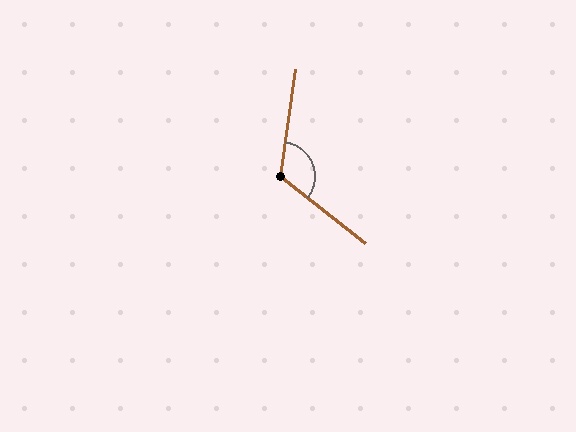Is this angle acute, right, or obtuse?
It is obtuse.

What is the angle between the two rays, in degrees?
Approximately 120 degrees.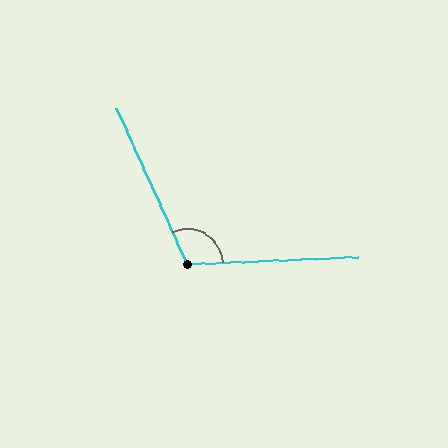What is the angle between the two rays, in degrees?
Approximately 112 degrees.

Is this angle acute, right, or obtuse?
It is obtuse.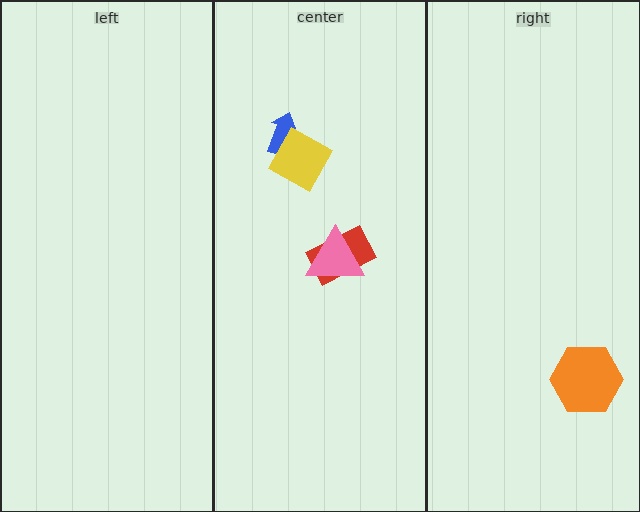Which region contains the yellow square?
The center region.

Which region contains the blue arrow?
The center region.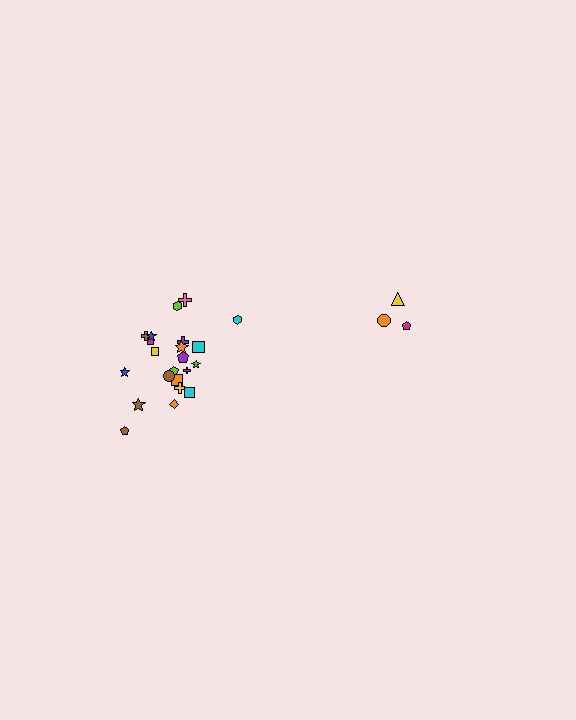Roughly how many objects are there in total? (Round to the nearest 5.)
Roughly 25 objects in total.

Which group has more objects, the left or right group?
The left group.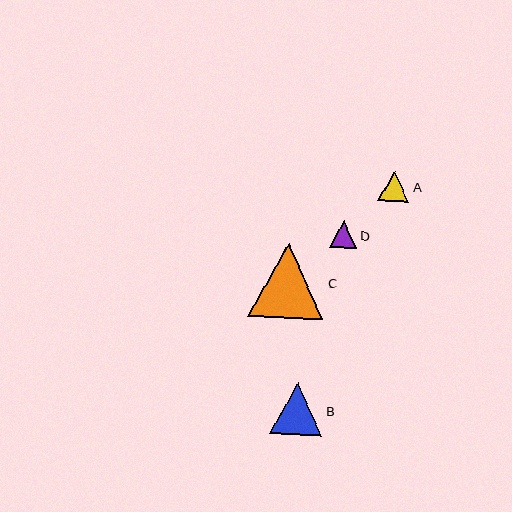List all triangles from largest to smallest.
From largest to smallest: C, B, A, D.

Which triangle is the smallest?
Triangle D is the smallest with a size of approximately 27 pixels.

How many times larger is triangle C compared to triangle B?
Triangle C is approximately 1.4 times the size of triangle B.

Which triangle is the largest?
Triangle C is the largest with a size of approximately 75 pixels.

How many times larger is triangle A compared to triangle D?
Triangle A is approximately 1.1 times the size of triangle D.